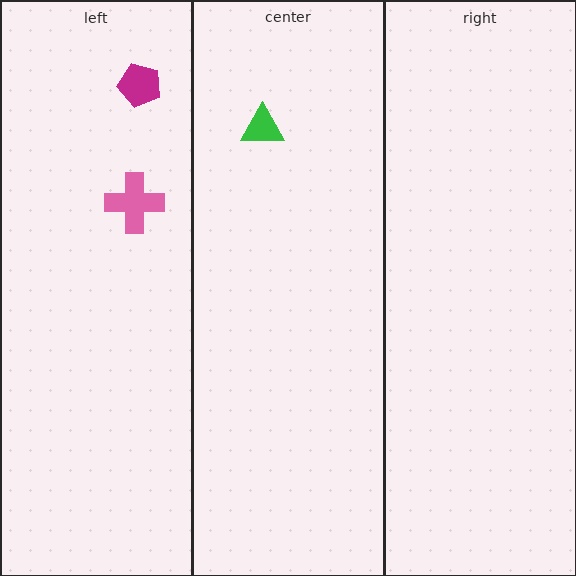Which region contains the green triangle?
The center region.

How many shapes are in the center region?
1.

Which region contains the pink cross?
The left region.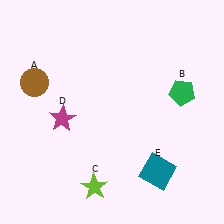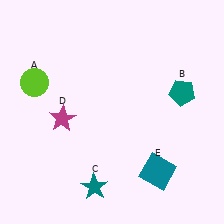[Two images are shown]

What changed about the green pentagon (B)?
In Image 1, B is green. In Image 2, it changed to teal.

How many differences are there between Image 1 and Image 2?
There are 3 differences between the two images.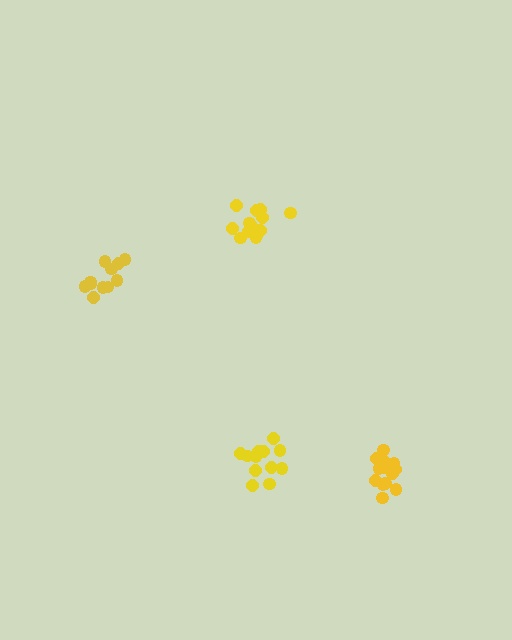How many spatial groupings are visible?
There are 4 spatial groupings.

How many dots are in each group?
Group 1: 13 dots, Group 2: 14 dots, Group 3: 12 dots, Group 4: 11 dots (50 total).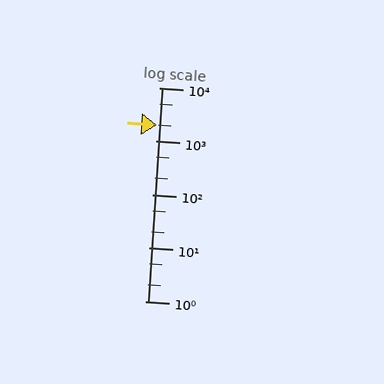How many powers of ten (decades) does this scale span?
The scale spans 4 decades, from 1 to 10000.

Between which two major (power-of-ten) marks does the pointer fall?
The pointer is between 1000 and 10000.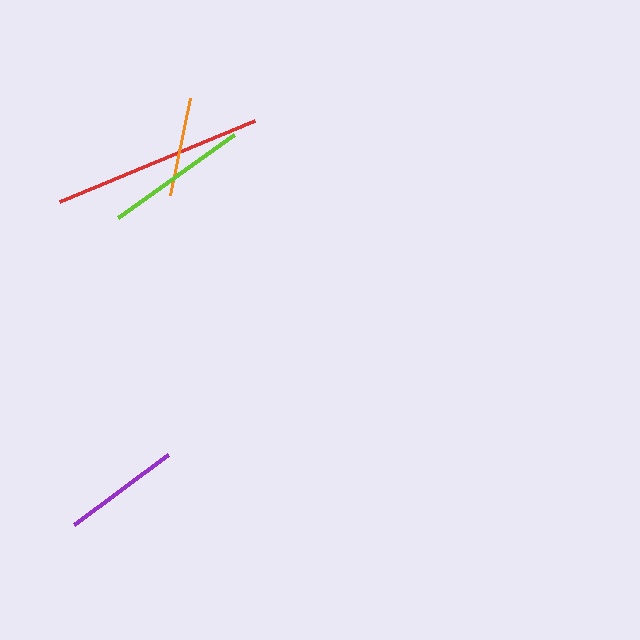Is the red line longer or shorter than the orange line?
The red line is longer than the orange line.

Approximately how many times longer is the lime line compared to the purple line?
The lime line is approximately 1.2 times the length of the purple line.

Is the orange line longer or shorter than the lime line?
The lime line is longer than the orange line.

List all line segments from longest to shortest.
From longest to shortest: red, lime, purple, orange.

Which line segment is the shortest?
The orange line is the shortest at approximately 99 pixels.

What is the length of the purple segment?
The purple segment is approximately 118 pixels long.